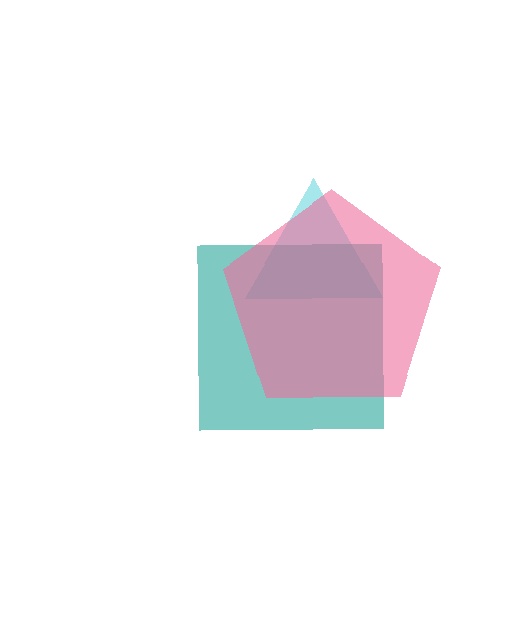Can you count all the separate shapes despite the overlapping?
Yes, there are 3 separate shapes.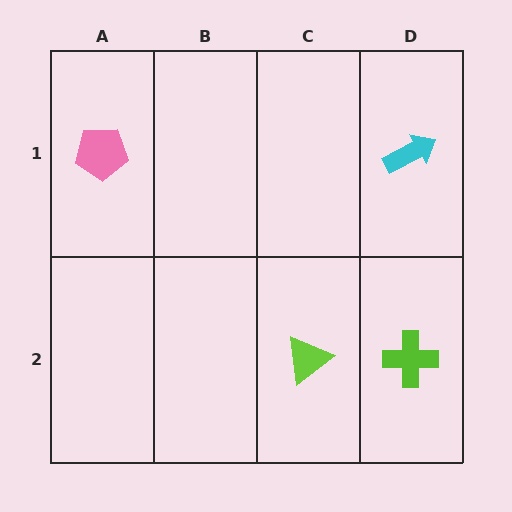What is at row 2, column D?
A lime cross.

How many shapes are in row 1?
2 shapes.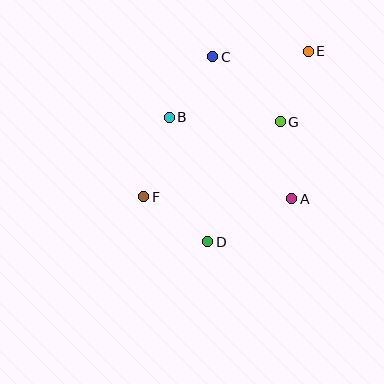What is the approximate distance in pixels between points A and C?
The distance between A and C is approximately 163 pixels.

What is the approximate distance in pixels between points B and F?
The distance between B and F is approximately 84 pixels.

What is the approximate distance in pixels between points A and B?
The distance between A and B is approximately 147 pixels.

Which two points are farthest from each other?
Points E and F are farthest from each other.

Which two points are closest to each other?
Points B and C are closest to each other.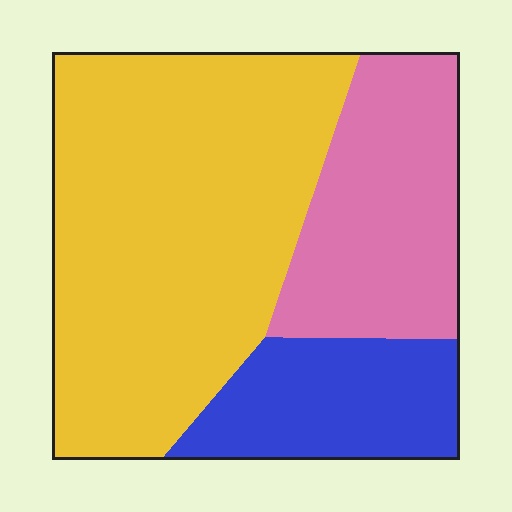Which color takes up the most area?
Yellow, at roughly 55%.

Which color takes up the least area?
Blue, at roughly 20%.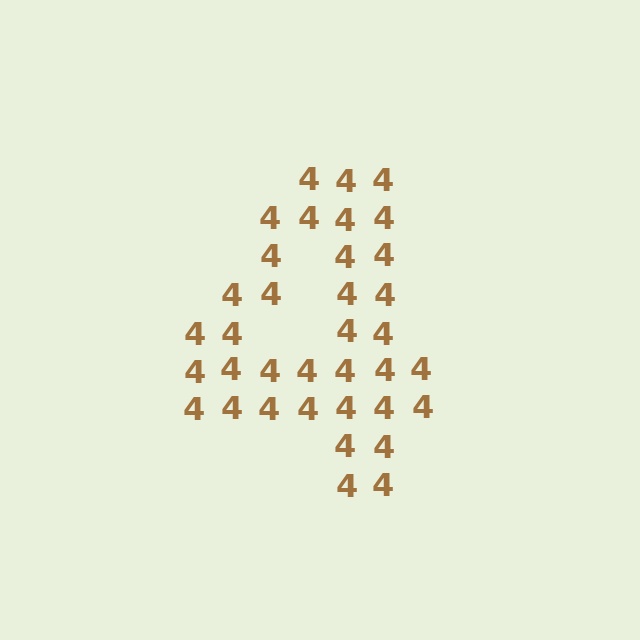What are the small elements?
The small elements are digit 4's.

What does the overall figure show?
The overall figure shows the digit 4.